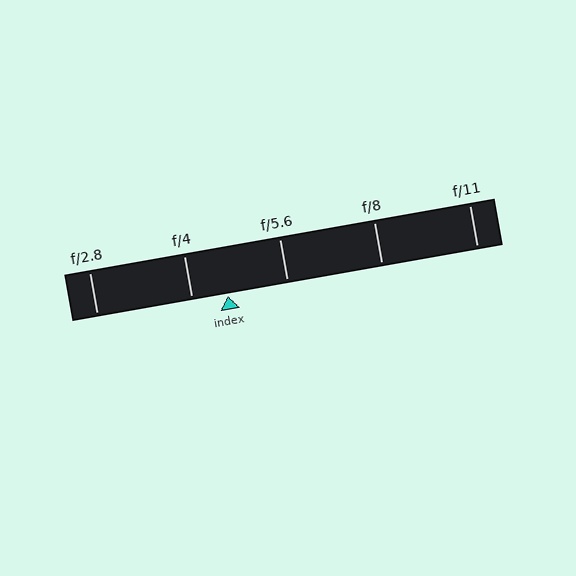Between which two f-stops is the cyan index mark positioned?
The index mark is between f/4 and f/5.6.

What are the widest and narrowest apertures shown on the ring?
The widest aperture shown is f/2.8 and the narrowest is f/11.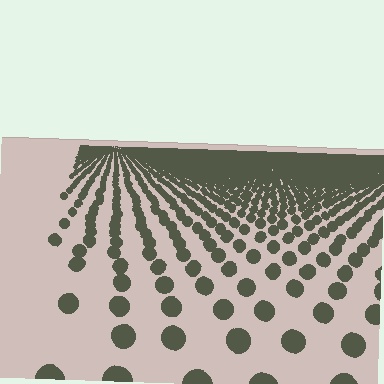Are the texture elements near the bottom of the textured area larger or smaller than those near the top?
Larger. Near the bottom, elements are closer to the viewer and appear at a bigger on-screen size.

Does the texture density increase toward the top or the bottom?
Density increases toward the top.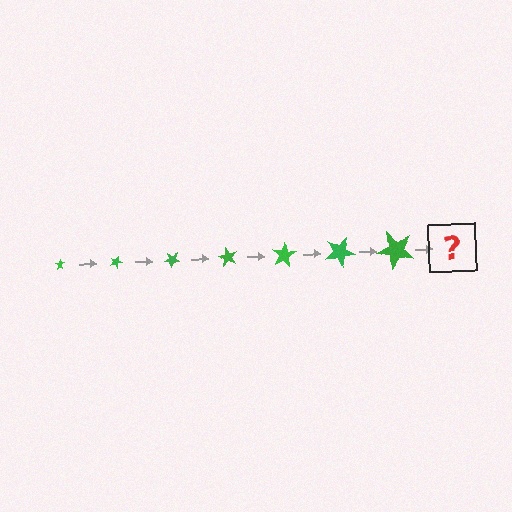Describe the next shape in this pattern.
It should be a star, larger than the previous one and rotated 140 degrees from the start.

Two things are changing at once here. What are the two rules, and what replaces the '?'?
The two rules are that the star grows larger each step and it rotates 20 degrees each step. The '?' should be a star, larger than the previous one and rotated 140 degrees from the start.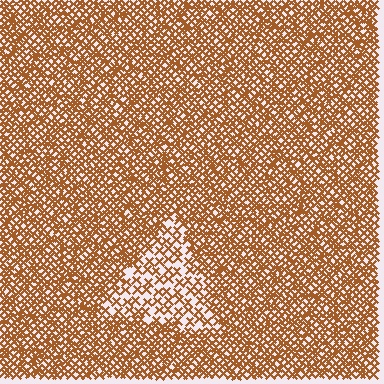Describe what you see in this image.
The image contains small brown elements arranged at two different densities. A triangle-shaped region is visible where the elements are less densely packed than the surrounding area.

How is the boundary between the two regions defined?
The boundary is defined by a change in element density (approximately 2.2x ratio). All elements are the same color, size, and shape.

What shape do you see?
I see a triangle.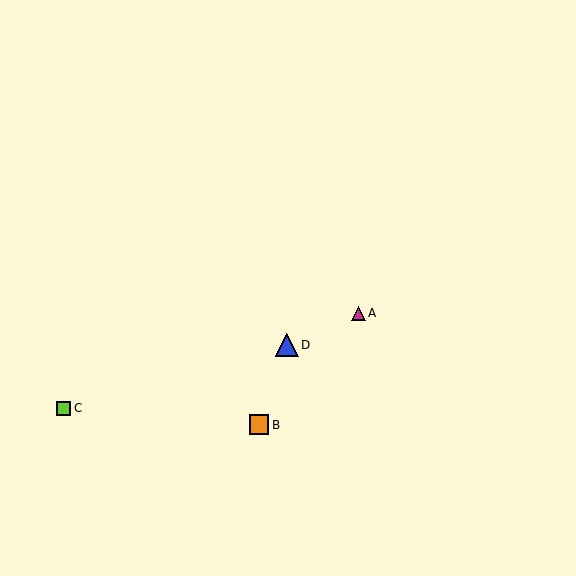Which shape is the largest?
The blue triangle (labeled D) is the largest.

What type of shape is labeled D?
Shape D is a blue triangle.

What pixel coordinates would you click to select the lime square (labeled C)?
Click at (64, 408) to select the lime square C.